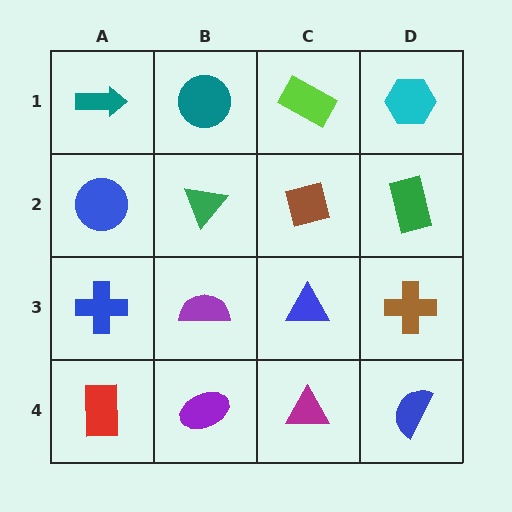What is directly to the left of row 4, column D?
A magenta triangle.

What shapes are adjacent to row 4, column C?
A blue triangle (row 3, column C), a purple ellipse (row 4, column B), a blue semicircle (row 4, column D).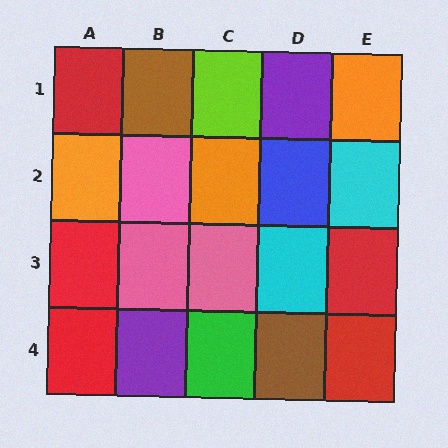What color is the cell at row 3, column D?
Cyan.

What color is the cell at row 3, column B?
Pink.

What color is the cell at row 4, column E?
Red.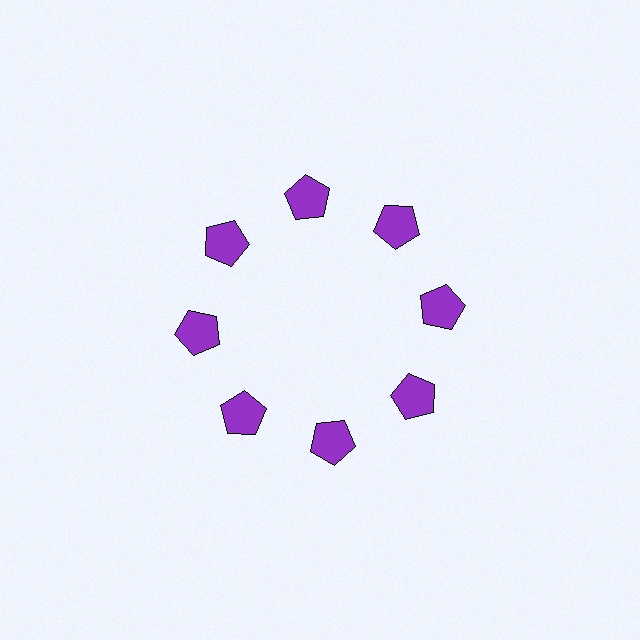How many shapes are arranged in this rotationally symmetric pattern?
There are 8 shapes, arranged in 8 groups of 1.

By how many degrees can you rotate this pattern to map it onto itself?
The pattern maps onto itself every 45 degrees of rotation.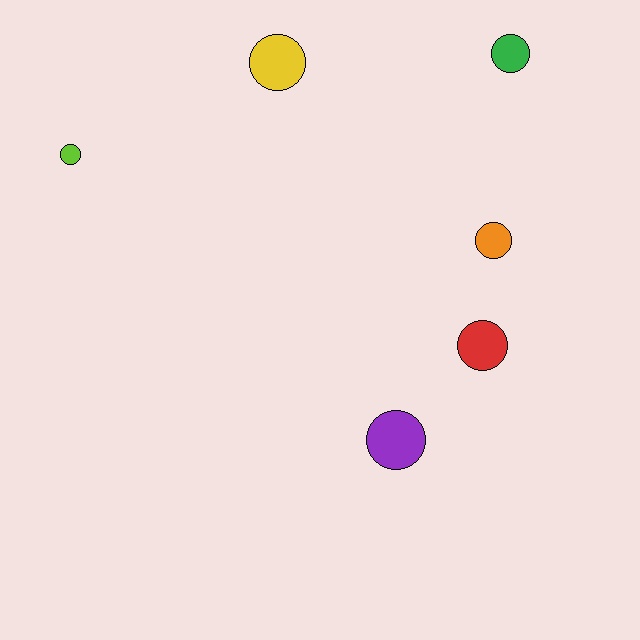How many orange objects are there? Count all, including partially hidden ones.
There is 1 orange object.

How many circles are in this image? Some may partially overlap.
There are 6 circles.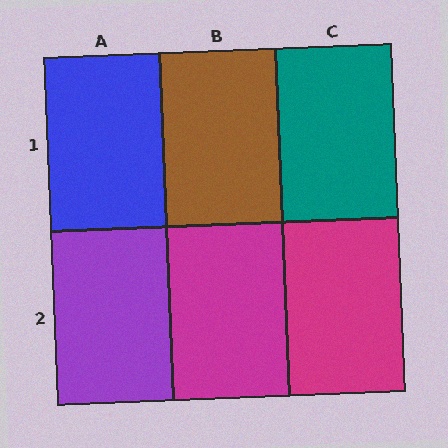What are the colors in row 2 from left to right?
Purple, magenta, magenta.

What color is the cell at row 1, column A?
Blue.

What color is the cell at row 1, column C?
Teal.